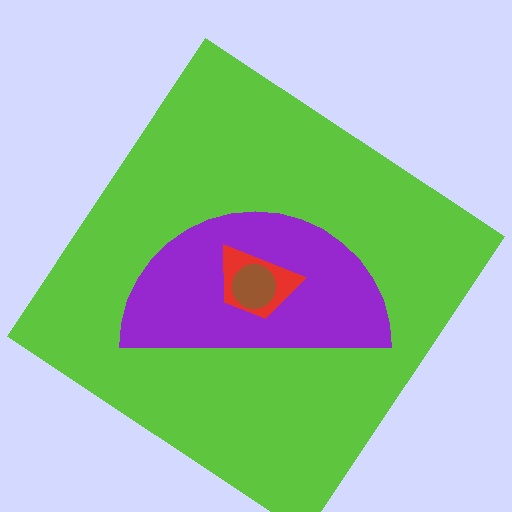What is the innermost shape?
The brown circle.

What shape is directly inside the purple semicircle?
The red trapezoid.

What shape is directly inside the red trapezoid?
The brown circle.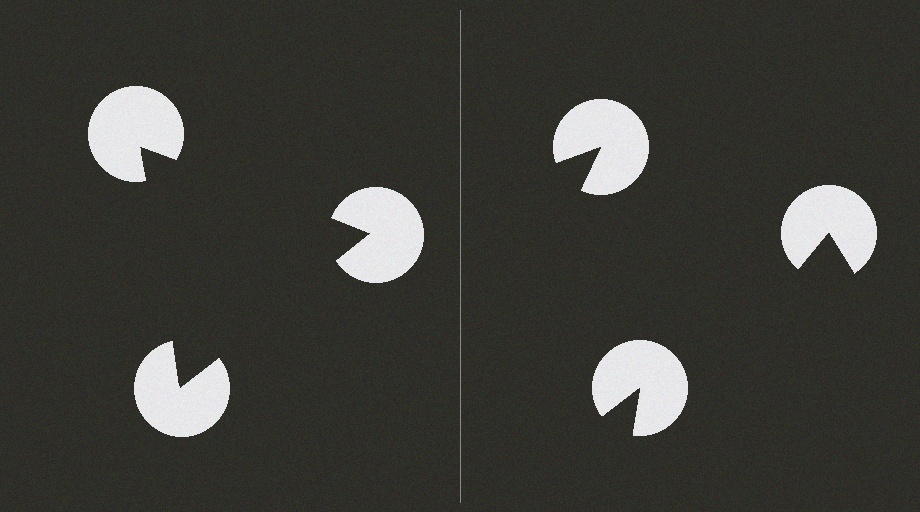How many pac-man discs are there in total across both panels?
6 — 3 on each side.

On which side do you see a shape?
An illusory triangle appears on the left side. On the right side the wedge cuts are rotated, so no coherent shape forms.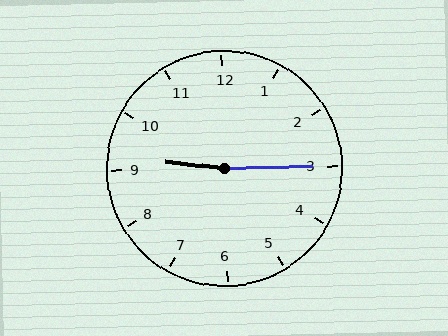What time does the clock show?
9:15.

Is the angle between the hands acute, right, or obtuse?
It is obtuse.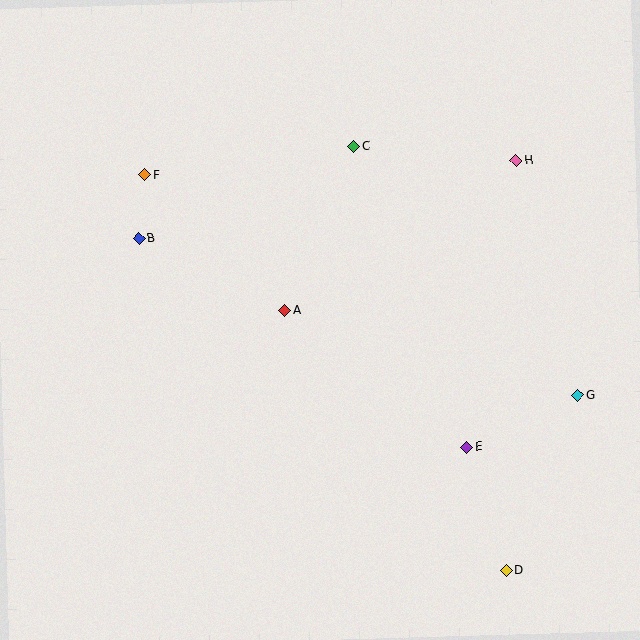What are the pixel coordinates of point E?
Point E is at (466, 447).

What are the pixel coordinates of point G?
Point G is at (578, 395).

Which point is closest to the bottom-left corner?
Point B is closest to the bottom-left corner.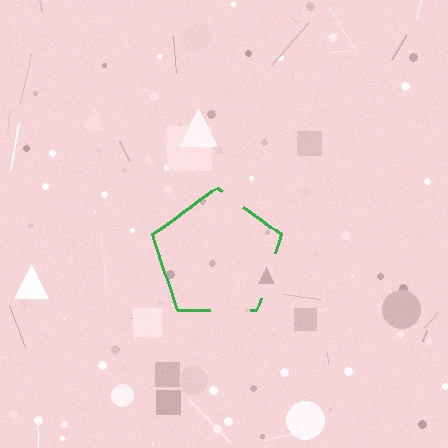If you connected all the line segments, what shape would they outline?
They would outline a pentagon.